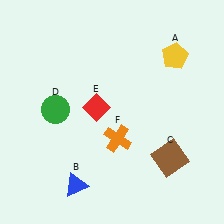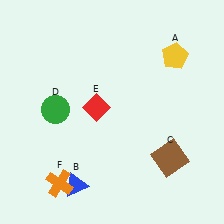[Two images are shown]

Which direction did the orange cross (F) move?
The orange cross (F) moved left.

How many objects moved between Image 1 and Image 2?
1 object moved between the two images.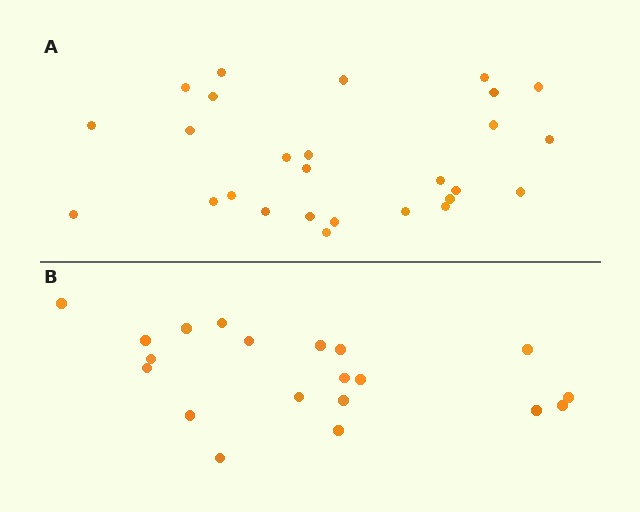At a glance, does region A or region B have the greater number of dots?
Region A (the top region) has more dots.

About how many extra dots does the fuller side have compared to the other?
Region A has roughly 8 or so more dots than region B.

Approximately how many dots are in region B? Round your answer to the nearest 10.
About 20 dots.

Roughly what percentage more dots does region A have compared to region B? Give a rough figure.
About 35% more.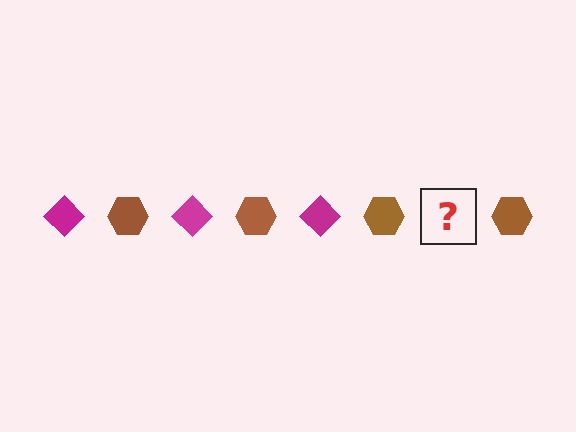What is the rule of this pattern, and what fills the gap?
The rule is that the pattern alternates between magenta diamond and brown hexagon. The gap should be filled with a magenta diamond.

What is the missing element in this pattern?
The missing element is a magenta diamond.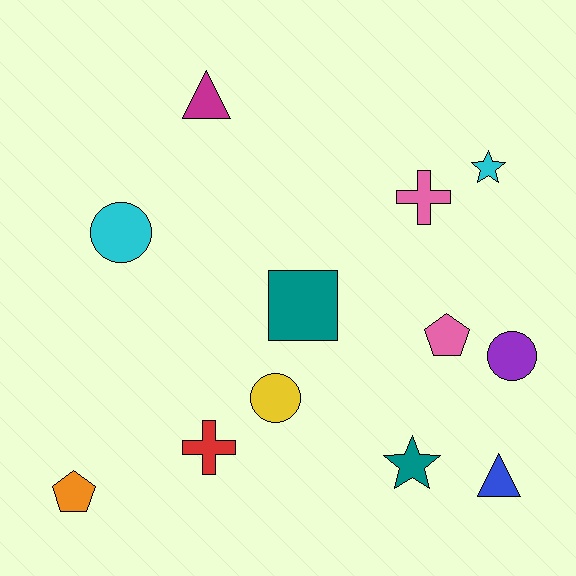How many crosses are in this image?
There are 2 crosses.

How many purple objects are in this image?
There is 1 purple object.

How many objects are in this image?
There are 12 objects.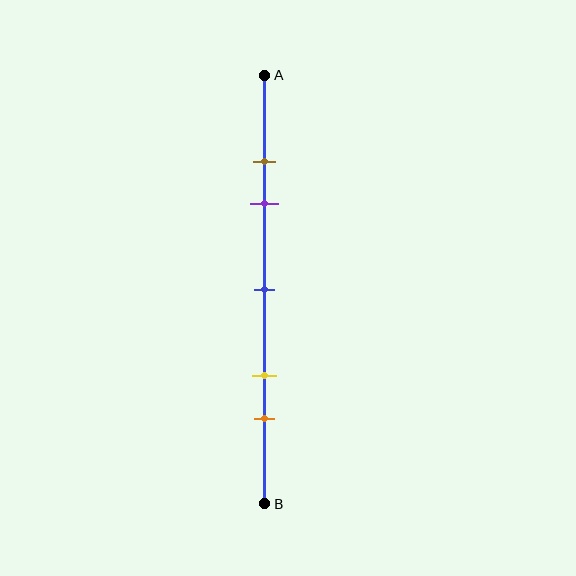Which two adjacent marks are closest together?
The brown and purple marks are the closest adjacent pair.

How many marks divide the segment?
There are 5 marks dividing the segment.